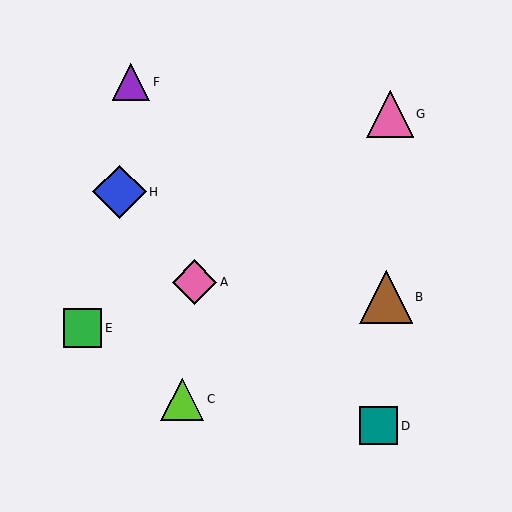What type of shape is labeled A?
Shape A is a pink diamond.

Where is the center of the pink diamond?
The center of the pink diamond is at (195, 282).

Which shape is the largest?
The blue diamond (labeled H) is the largest.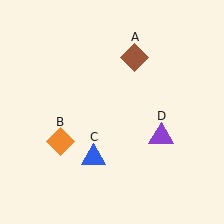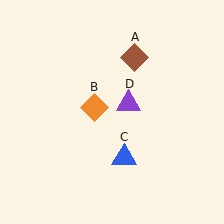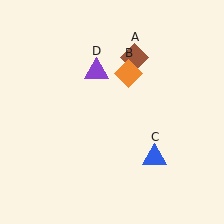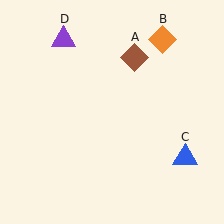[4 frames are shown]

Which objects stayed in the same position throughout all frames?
Brown diamond (object A) remained stationary.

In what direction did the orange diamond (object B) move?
The orange diamond (object B) moved up and to the right.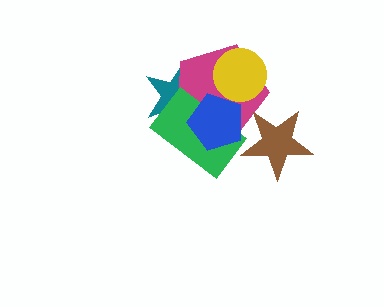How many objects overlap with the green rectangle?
3 objects overlap with the green rectangle.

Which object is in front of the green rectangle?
The blue pentagon is in front of the green rectangle.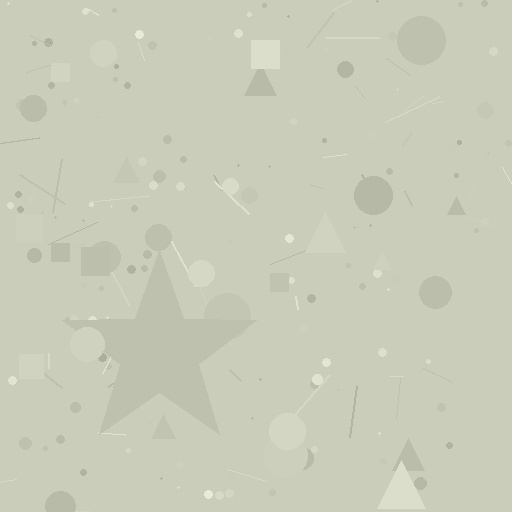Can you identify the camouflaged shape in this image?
The camouflaged shape is a star.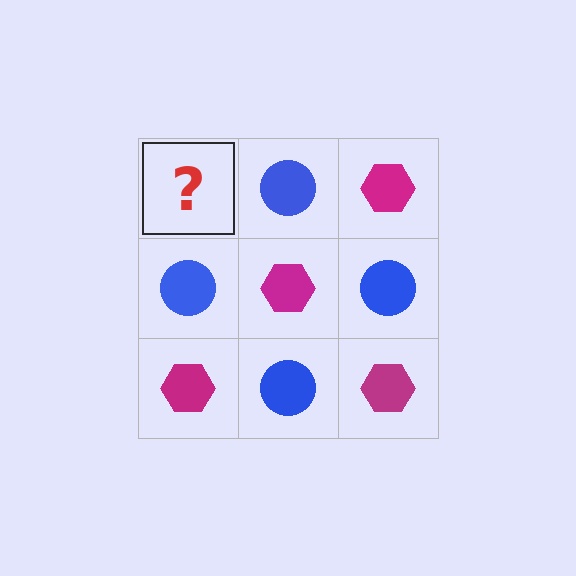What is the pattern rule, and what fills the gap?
The rule is that it alternates magenta hexagon and blue circle in a checkerboard pattern. The gap should be filled with a magenta hexagon.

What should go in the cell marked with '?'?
The missing cell should contain a magenta hexagon.